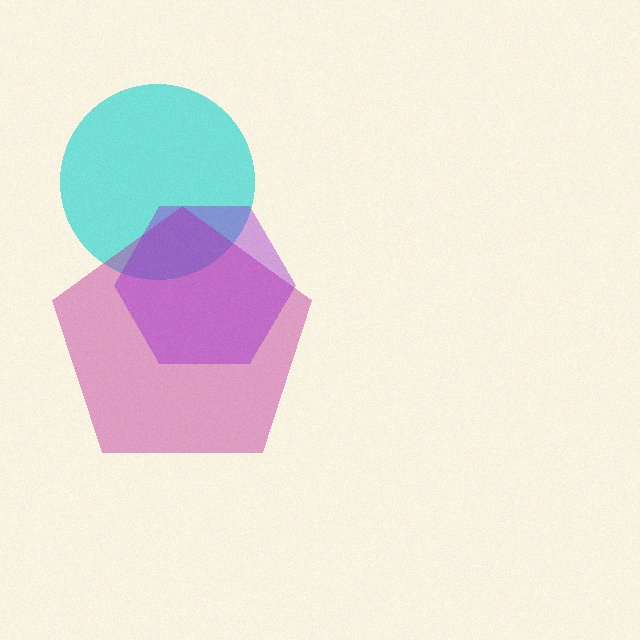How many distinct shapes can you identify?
There are 3 distinct shapes: a cyan circle, a magenta pentagon, a purple hexagon.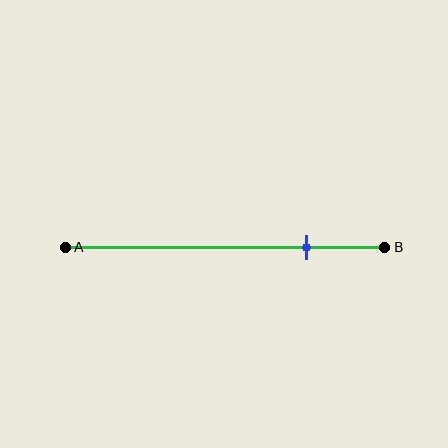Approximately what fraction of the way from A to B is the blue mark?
The blue mark is approximately 75% of the way from A to B.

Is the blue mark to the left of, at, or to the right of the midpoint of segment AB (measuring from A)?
The blue mark is to the right of the midpoint of segment AB.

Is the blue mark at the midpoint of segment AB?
No, the mark is at about 75% from A, not at the 50% midpoint.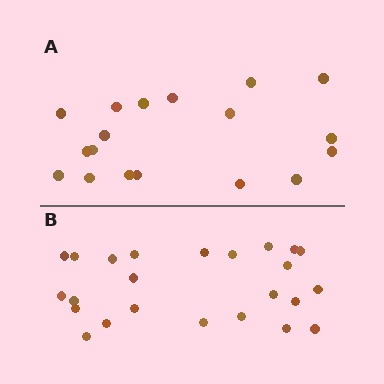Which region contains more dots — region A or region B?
Region B (the bottom region) has more dots.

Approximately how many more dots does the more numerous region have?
Region B has about 6 more dots than region A.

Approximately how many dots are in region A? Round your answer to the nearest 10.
About 20 dots. (The exact count is 18, which rounds to 20.)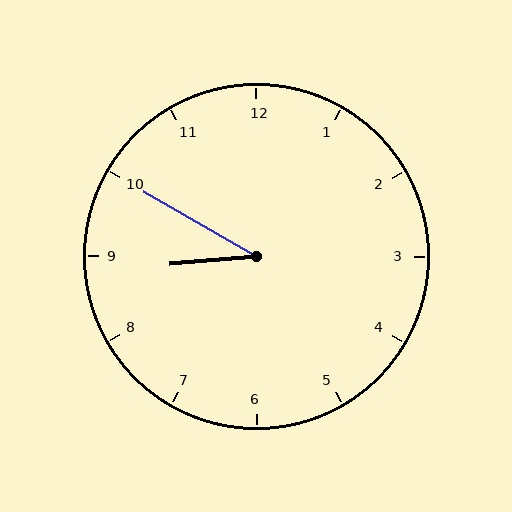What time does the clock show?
8:50.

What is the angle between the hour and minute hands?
Approximately 35 degrees.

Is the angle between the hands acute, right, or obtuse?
It is acute.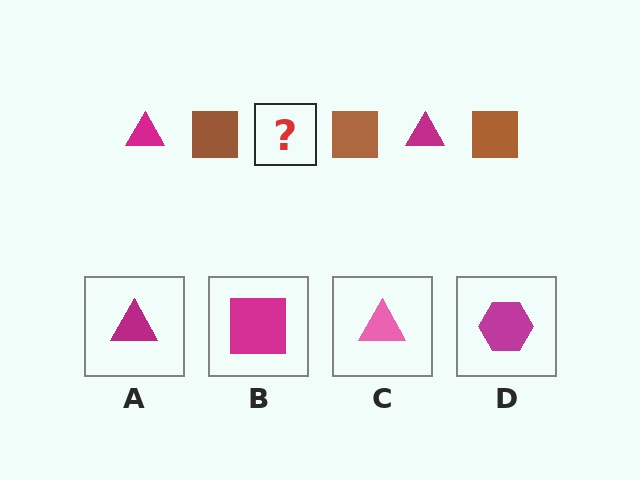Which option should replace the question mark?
Option A.